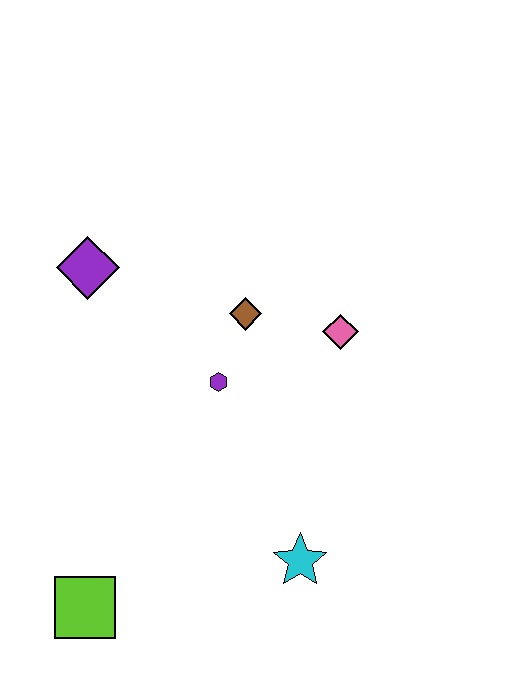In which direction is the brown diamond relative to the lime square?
The brown diamond is above the lime square.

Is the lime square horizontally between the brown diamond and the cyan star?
No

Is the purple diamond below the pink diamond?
No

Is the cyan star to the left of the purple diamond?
No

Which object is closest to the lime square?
The cyan star is closest to the lime square.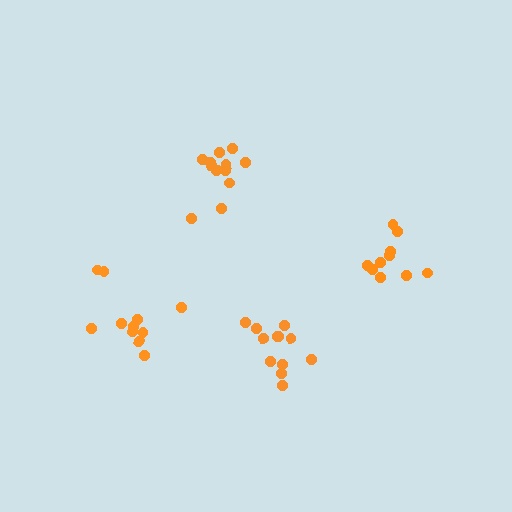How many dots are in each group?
Group 1: 12 dots, Group 2: 10 dots, Group 3: 12 dots, Group 4: 11 dots (45 total).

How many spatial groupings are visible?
There are 4 spatial groupings.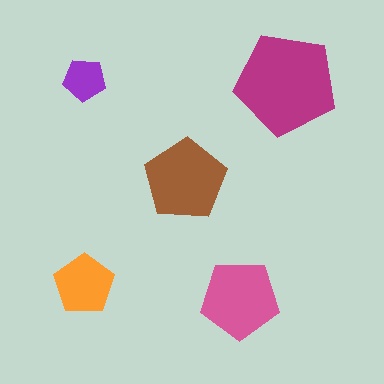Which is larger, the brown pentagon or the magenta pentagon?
The magenta one.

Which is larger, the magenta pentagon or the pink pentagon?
The magenta one.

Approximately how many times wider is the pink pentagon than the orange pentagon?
About 1.5 times wider.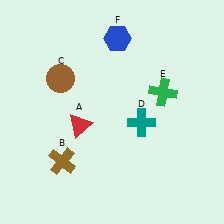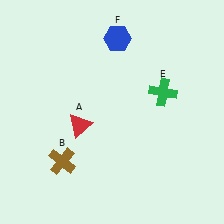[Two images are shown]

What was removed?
The brown circle (C), the teal cross (D) were removed in Image 2.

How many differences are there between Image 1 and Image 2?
There are 2 differences between the two images.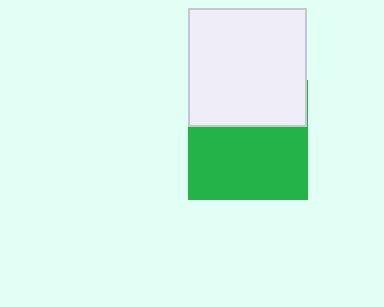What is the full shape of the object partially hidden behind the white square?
The partially hidden object is a green square.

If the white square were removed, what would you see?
You would see the complete green square.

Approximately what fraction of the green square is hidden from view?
Roughly 40% of the green square is hidden behind the white square.